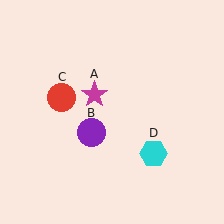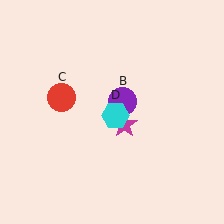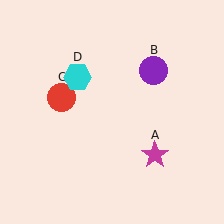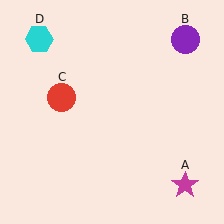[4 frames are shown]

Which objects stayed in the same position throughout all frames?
Red circle (object C) remained stationary.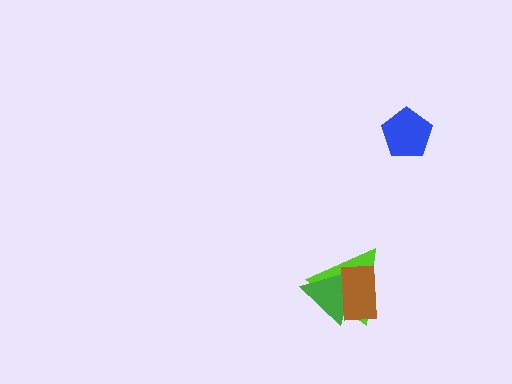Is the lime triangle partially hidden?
Yes, it is partially covered by another shape.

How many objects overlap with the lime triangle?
2 objects overlap with the lime triangle.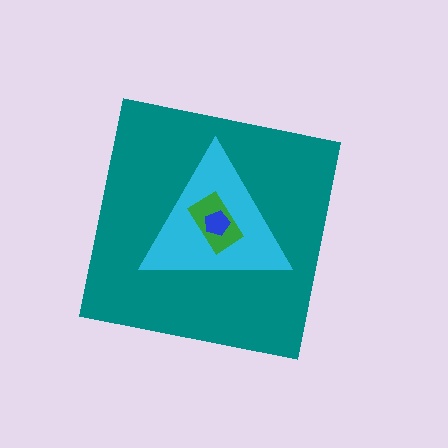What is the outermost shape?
The teal square.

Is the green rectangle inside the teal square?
Yes.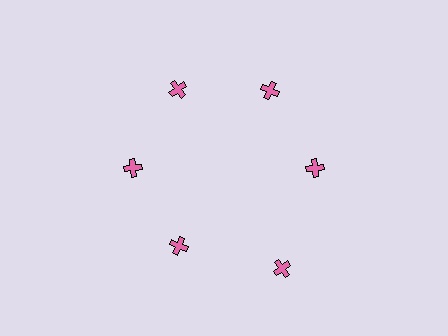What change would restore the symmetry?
The symmetry would be restored by moving it inward, back onto the ring so that all 6 crosses sit at equal angles and equal distance from the center.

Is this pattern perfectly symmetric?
No. The 6 pink crosses are arranged in a ring, but one element near the 5 o'clock position is pushed outward from the center, breaking the 6-fold rotational symmetry.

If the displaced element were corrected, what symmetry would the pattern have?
It would have 6-fold rotational symmetry — the pattern would map onto itself every 60 degrees.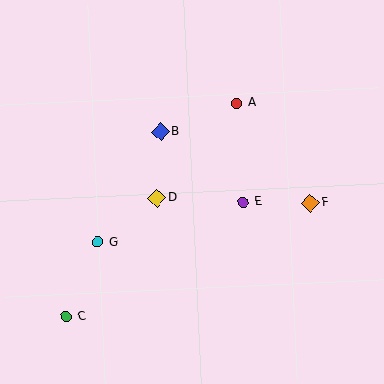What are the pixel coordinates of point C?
Point C is at (66, 317).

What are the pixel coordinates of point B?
Point B is at (160, 132).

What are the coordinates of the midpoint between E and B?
The midpoint between E and B is at (202, 167).